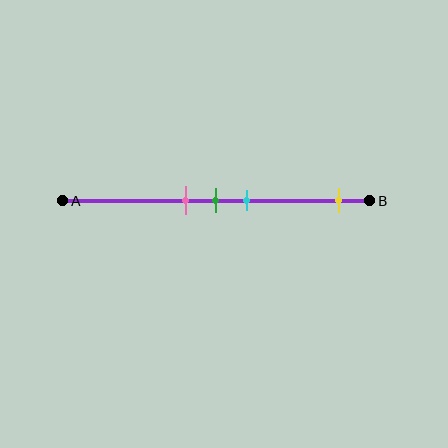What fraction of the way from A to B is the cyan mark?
The cyan mark is approximately 60% (0.6) of the way from A to B.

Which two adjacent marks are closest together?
The pink and green marks are the closest adjacent pair.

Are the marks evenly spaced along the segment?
No, the marks are not evenly spaced.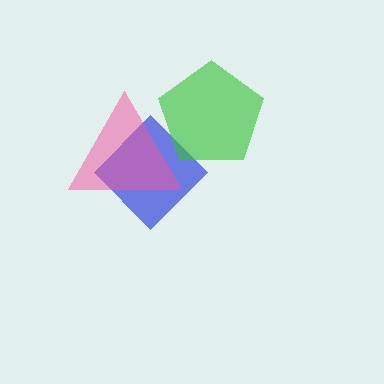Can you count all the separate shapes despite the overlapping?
Yes, there are 3 separate shapes.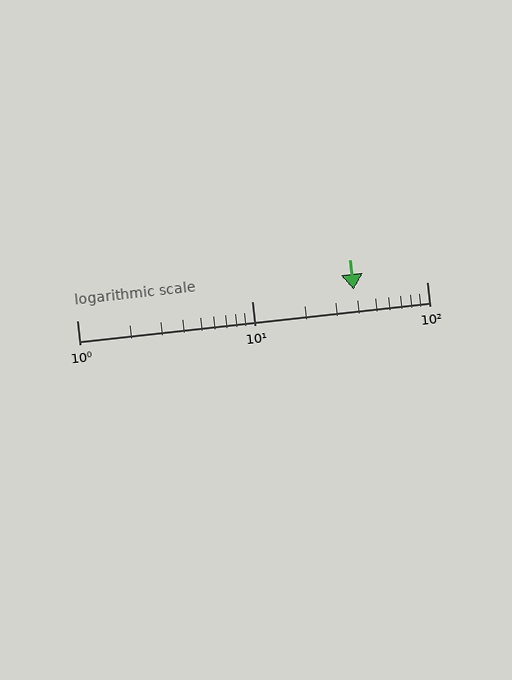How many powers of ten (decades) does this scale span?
The scale spans 2 decades, from 1 to 100.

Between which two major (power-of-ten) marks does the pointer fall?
The pointer is between 10 and 100.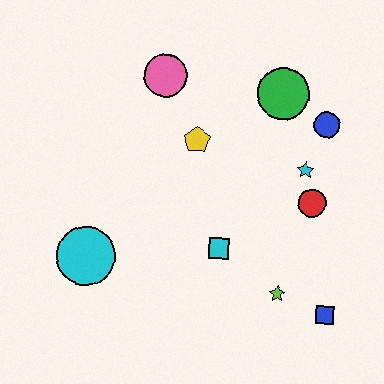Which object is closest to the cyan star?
The red circle is closest to the cyan star.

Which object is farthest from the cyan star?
The cyan circle is farthest from the cyan star.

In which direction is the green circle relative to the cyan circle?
The green circle is to the right of the cyan circle.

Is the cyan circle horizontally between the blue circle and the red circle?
No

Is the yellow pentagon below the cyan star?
No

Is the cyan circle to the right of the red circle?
No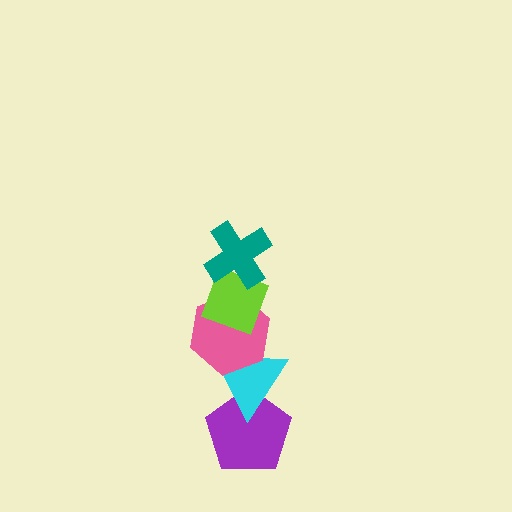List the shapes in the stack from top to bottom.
From top to bottom: the teal cross, the lime diamond, the pink hexagon, the cyan triangle, the purple pentagon.